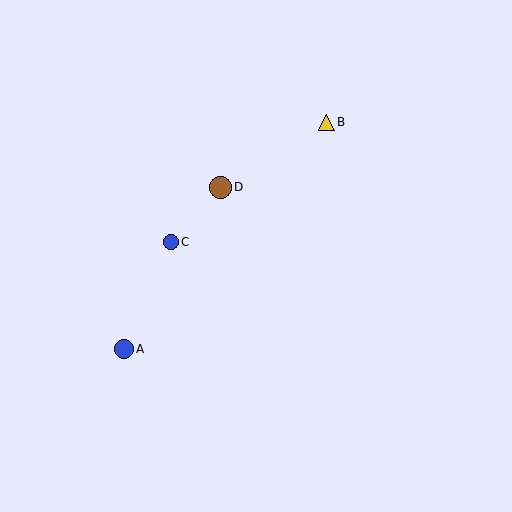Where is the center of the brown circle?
The center of the brown circle is at (220, 187).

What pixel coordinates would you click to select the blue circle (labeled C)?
Click at (171, 242) to select the blue circle C.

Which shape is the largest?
The brown circle (labeled D) is the largest.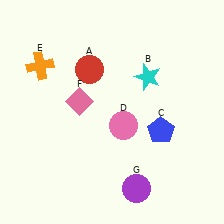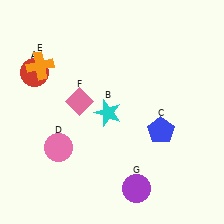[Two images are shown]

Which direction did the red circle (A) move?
The red circle (A) moved left.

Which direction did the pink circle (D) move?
The pink circle (D) moved left.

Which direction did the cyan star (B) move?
The cyan star (B) moved left.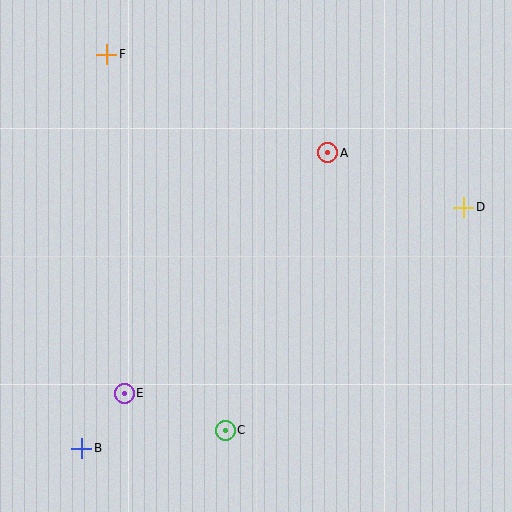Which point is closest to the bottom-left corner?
Point B is closest to the bottom-left corner.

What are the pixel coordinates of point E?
Point E is at (124, 393).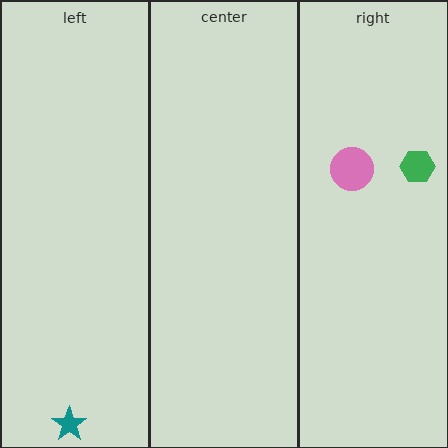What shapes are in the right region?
The green hexagon, the pink circle.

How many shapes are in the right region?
2.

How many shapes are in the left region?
1.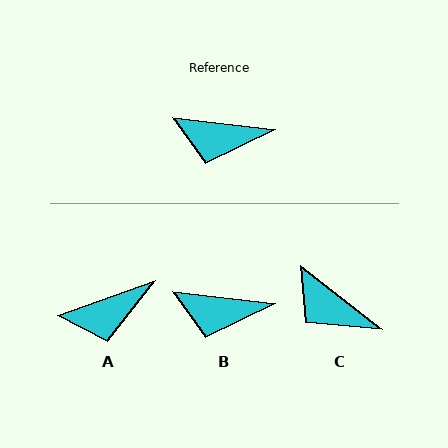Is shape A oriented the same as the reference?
No, it is off by about 26 degrees.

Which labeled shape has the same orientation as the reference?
B.